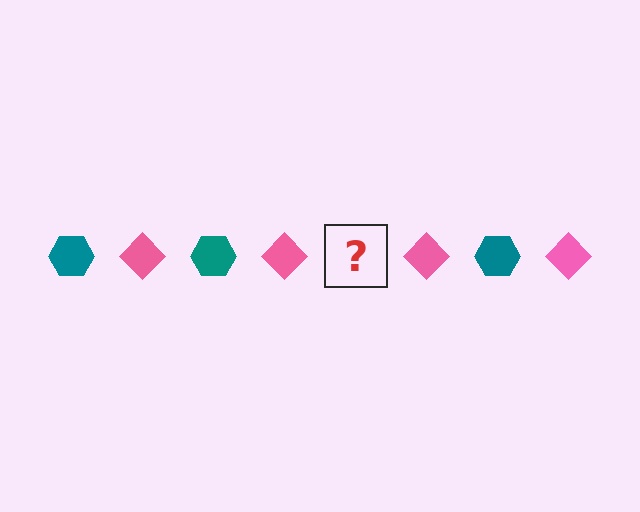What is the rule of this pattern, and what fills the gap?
The rule is that the pattern alternates between teal hexagon and pink diamond. The gap should be filled with a teal hexagon.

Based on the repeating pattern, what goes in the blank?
The blank should be a teal hexagon.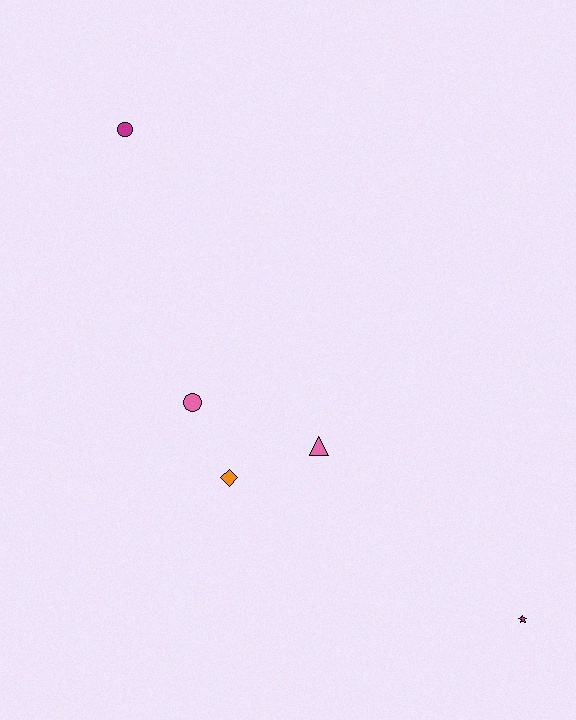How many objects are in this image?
There are 5 objects.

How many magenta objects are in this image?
There are 2 magenta objects.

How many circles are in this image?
There are 2 circles.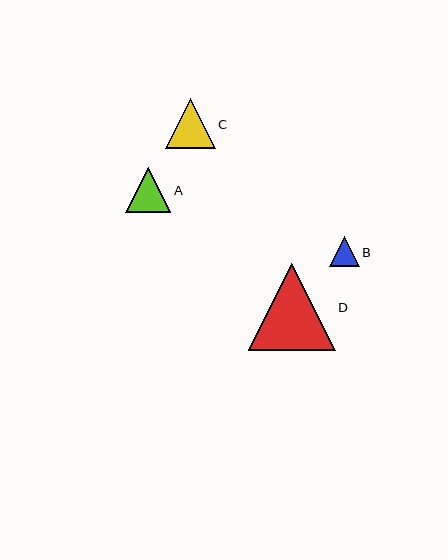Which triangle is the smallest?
Triangle B is the smallest with a size of approximately 30 pixels.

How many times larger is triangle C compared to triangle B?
Triangle C is approximately 1.7 times the size of triangle B.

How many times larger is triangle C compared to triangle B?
Triangle C is approximately 1.7 times the size of triangle B.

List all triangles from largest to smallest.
From largest to smallest: D, C, A, B.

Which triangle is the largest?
Triangle D is the largest with a size of approximately 87 pixels.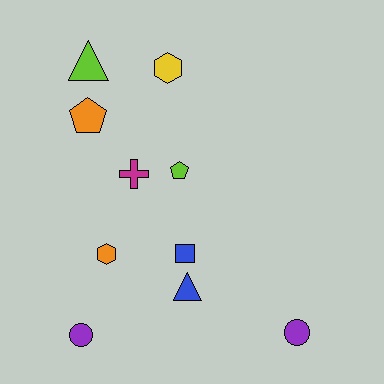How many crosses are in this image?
There is 1 cross.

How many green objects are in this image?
There are no green objects.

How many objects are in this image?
There are 10 objects.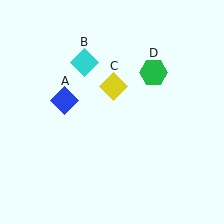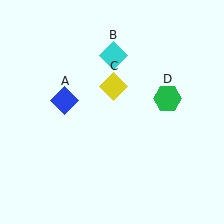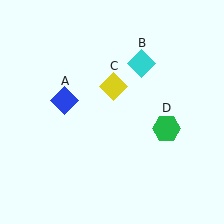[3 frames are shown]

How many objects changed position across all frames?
2 objects changed position: cyan diamond (object B), green hexagon (object D).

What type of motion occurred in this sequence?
The cyan diamond (object B), green hexagon (object D) rotated clockwise around the center of the scene.